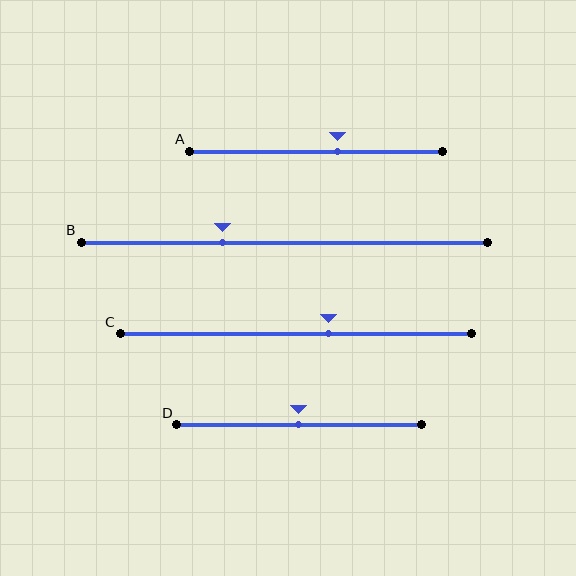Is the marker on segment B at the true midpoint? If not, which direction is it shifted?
No, the marker on segment B is shifted to the left by about 15% of the segment length.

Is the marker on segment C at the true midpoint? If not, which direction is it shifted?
No, the marker on segment C is shifted to the right by about 9% of the segment length.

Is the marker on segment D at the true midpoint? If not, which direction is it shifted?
Yes, the marker on segment D is at the true midpoint.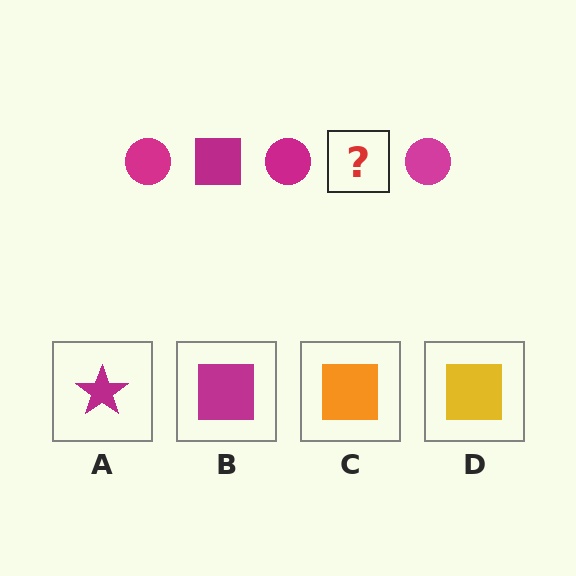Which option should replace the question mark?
Option B.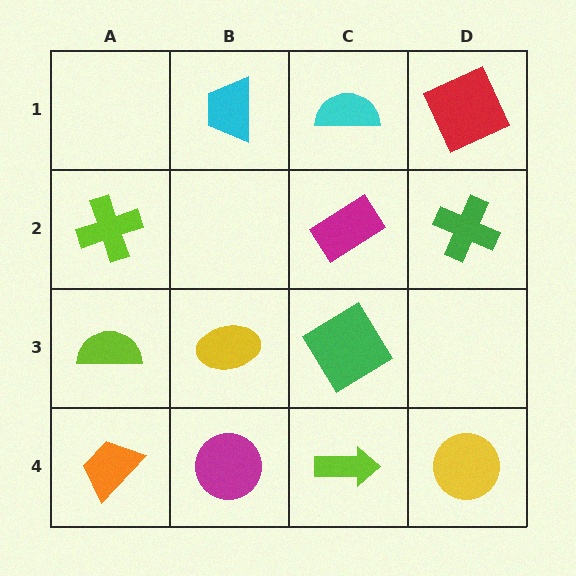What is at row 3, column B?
A yellow ellipse.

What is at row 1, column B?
A cyan trapezoid.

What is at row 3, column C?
A green diamond.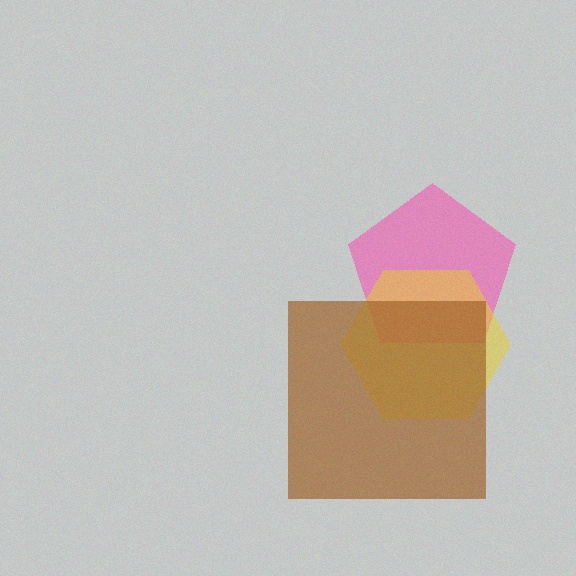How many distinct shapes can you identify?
There are 3 distinct shapes: a pink pentagon, a yellow hexagon, a brown square.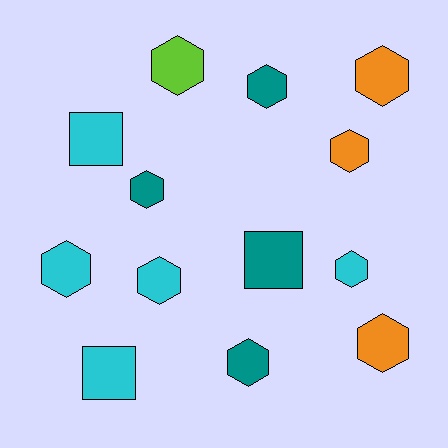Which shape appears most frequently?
Hexagon, with 10 objects.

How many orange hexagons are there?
There are 3 orange hexagons.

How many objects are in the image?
There are 13 objects.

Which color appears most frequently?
Cyan, with 5 objects.